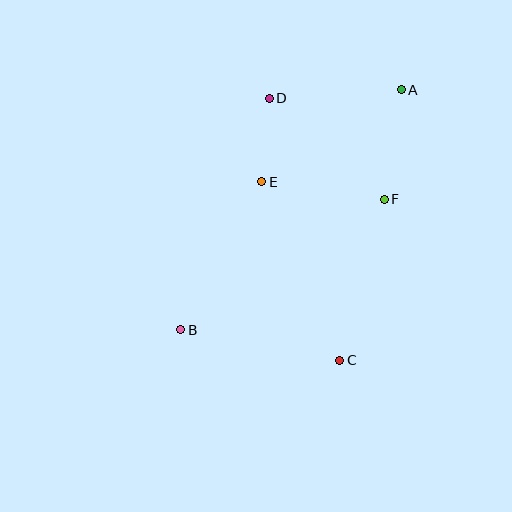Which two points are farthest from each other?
Points A and B are farthest from each other.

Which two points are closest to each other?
Points D and E are closest to each other.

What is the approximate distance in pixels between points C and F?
The distance between C and F is approximately 167 pixels.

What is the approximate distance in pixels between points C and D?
The distance between C and D is approximately 271 pixels.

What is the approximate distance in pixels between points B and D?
The distance between B and D is approximately 248 pixels.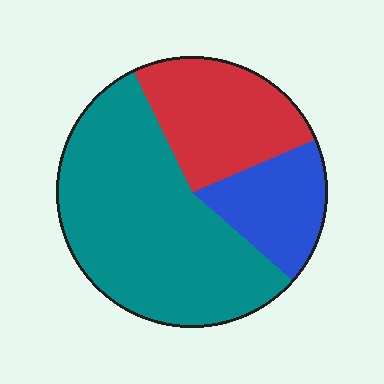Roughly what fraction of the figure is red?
Red covers about 25% of the figure.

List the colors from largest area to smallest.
From largest to smallest: teal, red, blue.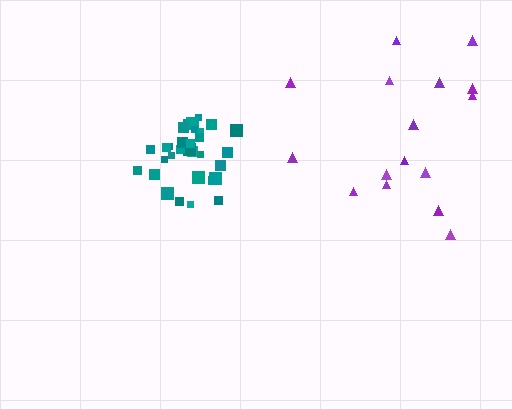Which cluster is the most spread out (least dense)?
Purple.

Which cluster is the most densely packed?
Teal.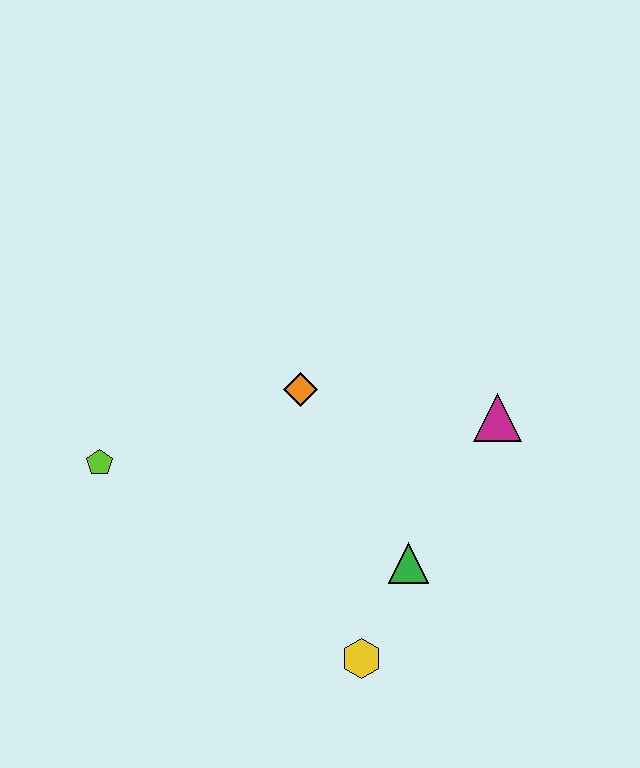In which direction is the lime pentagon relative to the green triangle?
The lime pentagon is to the left of the green triangle.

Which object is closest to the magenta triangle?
The green triangle is closest to the magenta triangle.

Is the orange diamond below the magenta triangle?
No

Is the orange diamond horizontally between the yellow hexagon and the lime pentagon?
Yes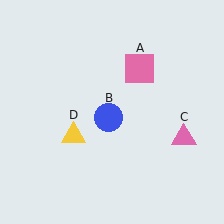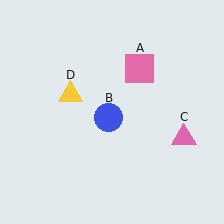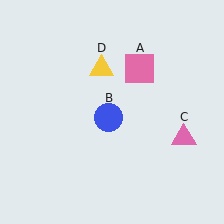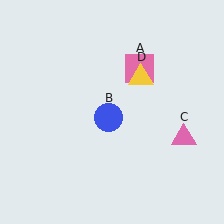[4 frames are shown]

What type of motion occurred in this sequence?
The yellow triangle (object D) rotated clockwise around the center of the scene.